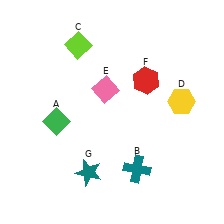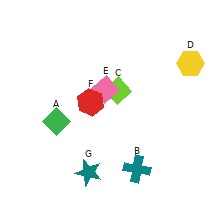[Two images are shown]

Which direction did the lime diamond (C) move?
The lime diamond (C) moved down.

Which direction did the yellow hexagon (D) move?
The yellow hexagon (D) moved up.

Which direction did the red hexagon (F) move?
The red hexagon (F) moved left.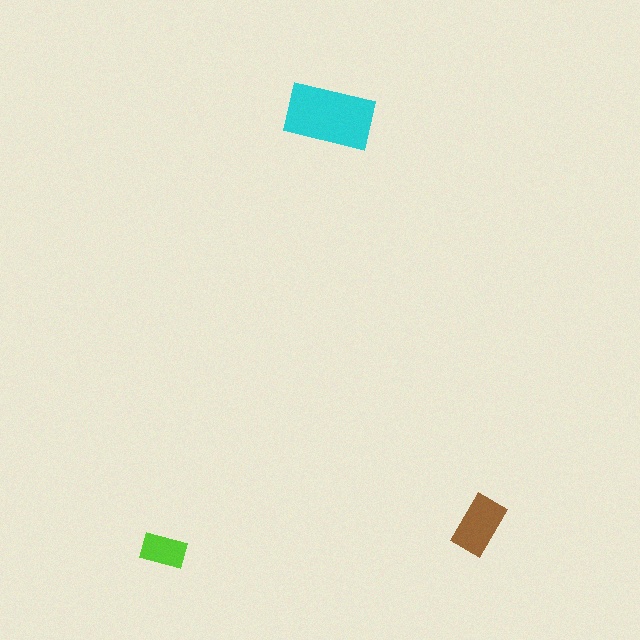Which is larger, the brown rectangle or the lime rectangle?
The brown one.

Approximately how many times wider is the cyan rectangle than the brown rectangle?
About 1.5 times wider.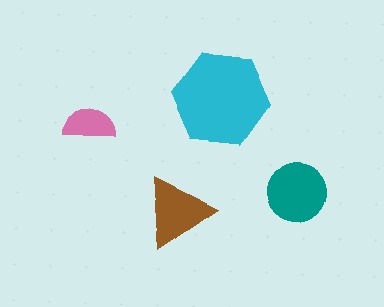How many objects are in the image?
There are 4 objects in the image.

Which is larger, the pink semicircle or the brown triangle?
The brown triangle.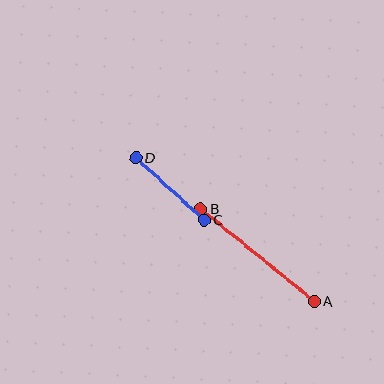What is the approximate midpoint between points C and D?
The midpoint is at approximately (170, 189) pixels.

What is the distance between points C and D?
The distance is approximately 92 pixels.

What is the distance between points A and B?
The distance is approximately 146 pixels.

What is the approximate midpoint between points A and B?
The midpoint is at approximately (257, 255) pixels.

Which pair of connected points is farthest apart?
Points A and B are farthest apart.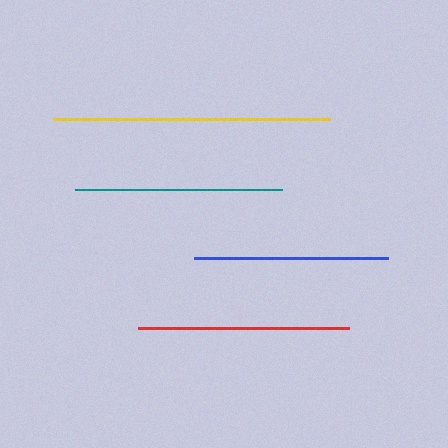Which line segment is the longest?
The yellow line is the longest at approximately 277 pixels.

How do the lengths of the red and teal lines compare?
The red and teal lines are approximately the same length.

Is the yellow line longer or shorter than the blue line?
The yellow line is longer than the blue line.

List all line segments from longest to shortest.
From longest to shortest: yellow, red, teal, blue.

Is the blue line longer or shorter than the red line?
The red line is longer than the blue line.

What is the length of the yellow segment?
The yellow segment is approximately 277 pixels long.